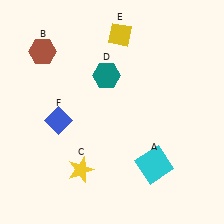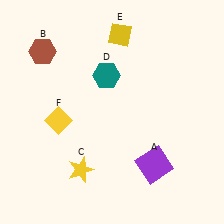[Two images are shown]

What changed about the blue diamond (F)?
In Image 1, F is blue. In Image 2, it changed to yellow.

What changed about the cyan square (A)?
In Image 1, A is cyan. In Image 2, it changed to purple.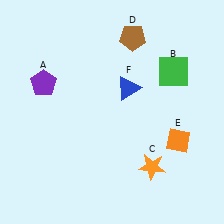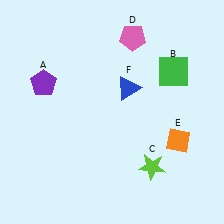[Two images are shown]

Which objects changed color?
C changed from orange to lime. D changed from brown to pink.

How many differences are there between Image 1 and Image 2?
There are 2 differences between the two images.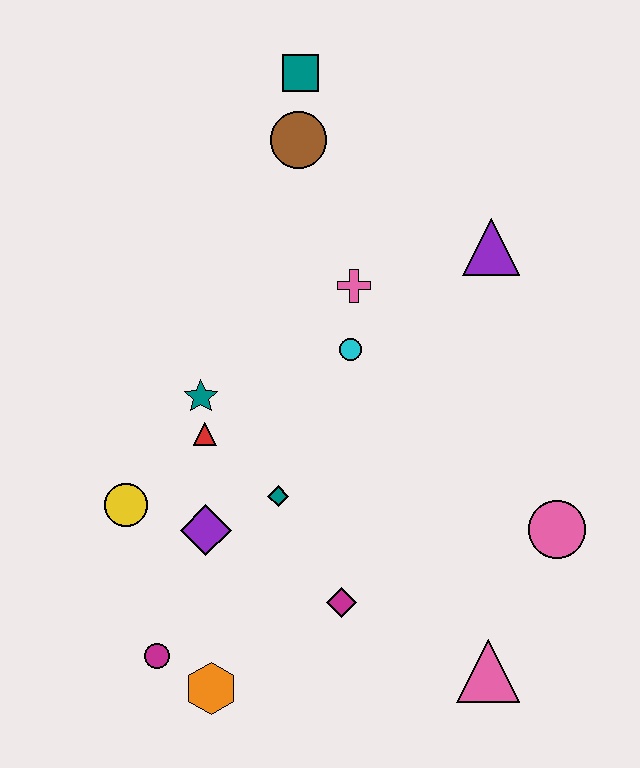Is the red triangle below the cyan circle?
Yes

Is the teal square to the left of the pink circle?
Yes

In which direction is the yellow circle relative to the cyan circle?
The yellow circle is to the left of the cyan circle.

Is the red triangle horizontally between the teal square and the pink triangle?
No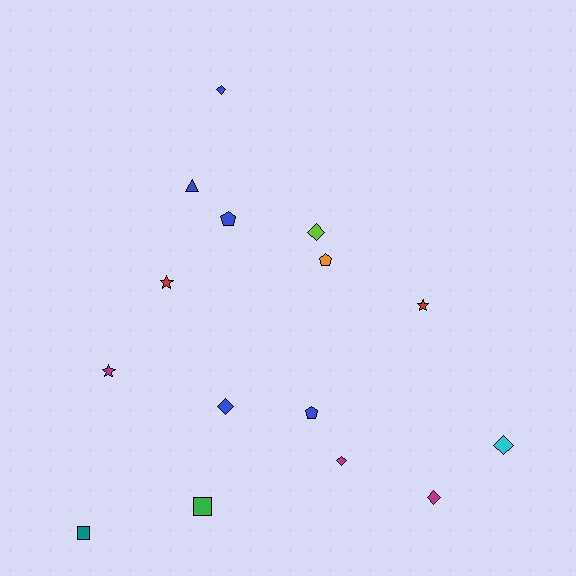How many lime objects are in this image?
There is 1 lime object.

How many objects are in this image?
There are 15 objects.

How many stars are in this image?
There are 3 stars.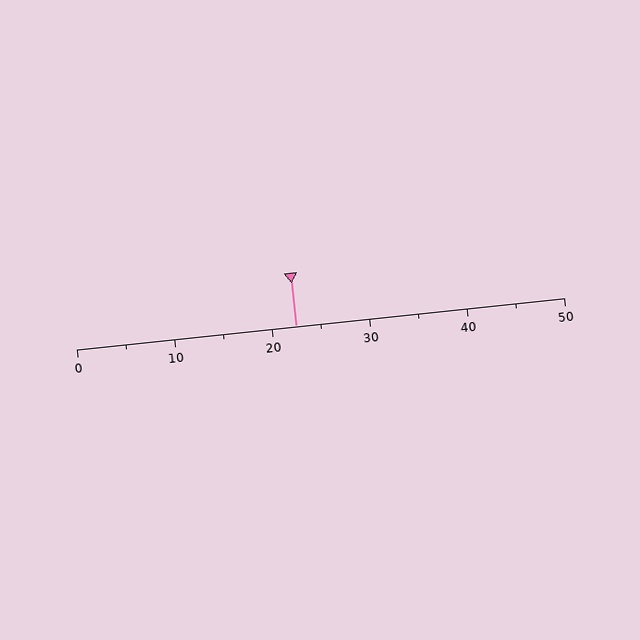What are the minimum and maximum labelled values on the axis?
The axis runs from 0 to 50.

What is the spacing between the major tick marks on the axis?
The major ticks are spaced 10 apart.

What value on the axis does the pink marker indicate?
The marker indicates approximately 22.5.